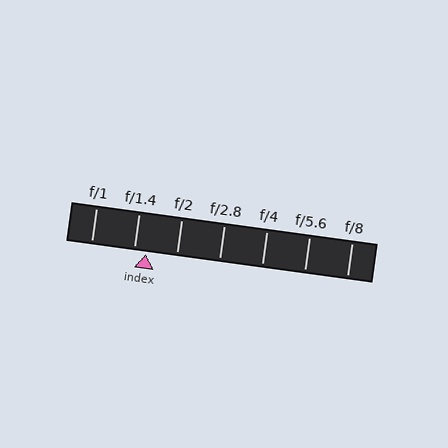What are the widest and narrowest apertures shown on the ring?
The widest aperture shown is f/1 and the narrowest is f/8.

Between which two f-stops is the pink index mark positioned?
The index mark is between f/1.4 and f/2.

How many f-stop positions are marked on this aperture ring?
There are 7 f-stop positions marked.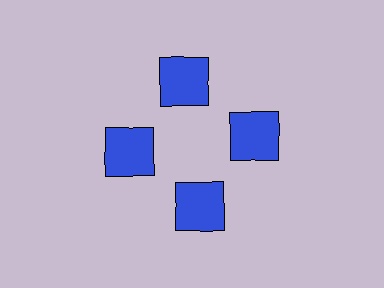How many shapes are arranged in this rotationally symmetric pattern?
There are 4 shapes, arranged in 4 groups of 1.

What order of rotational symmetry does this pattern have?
This pattern has 4-fold rotational symmetry.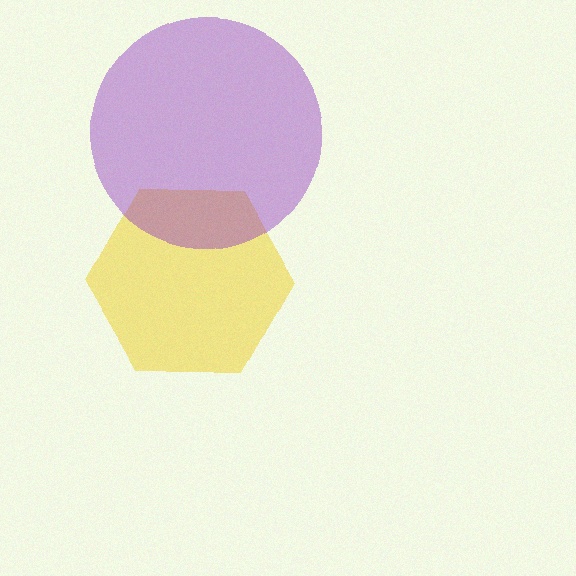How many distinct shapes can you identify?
There are 2 distinct shapes: a yellow hexagon, a purple circle.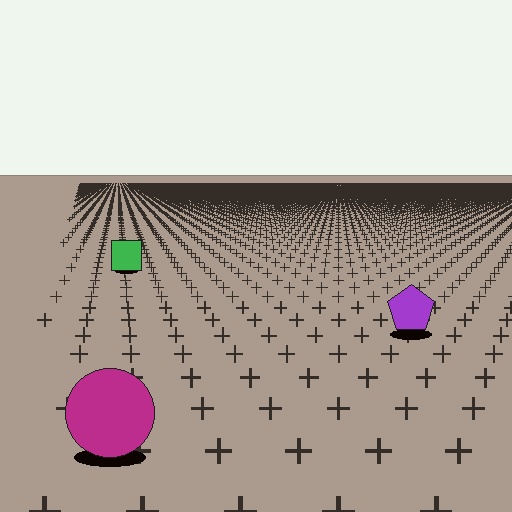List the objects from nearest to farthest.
From nearest to farthest: the magenta circle, the purple pentagon, the green square.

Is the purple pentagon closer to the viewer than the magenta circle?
No. The magenta circle is closer — you can tell from the texture gradient: the ground texture is coarser near it.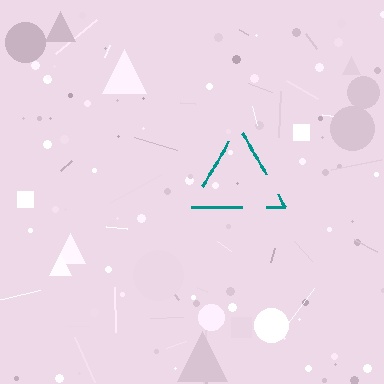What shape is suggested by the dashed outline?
The dashed outline suggests a triangle.